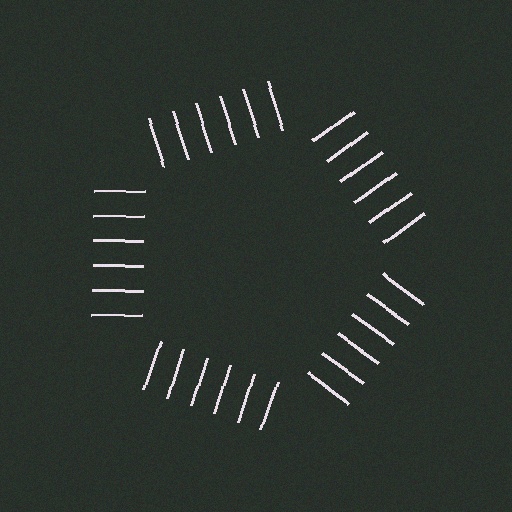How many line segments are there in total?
30 — 6 along each of the 5 edges.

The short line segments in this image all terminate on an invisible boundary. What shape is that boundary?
An illusory pentagon — the line segments terminate on its edges but no continuous stroke is drawn.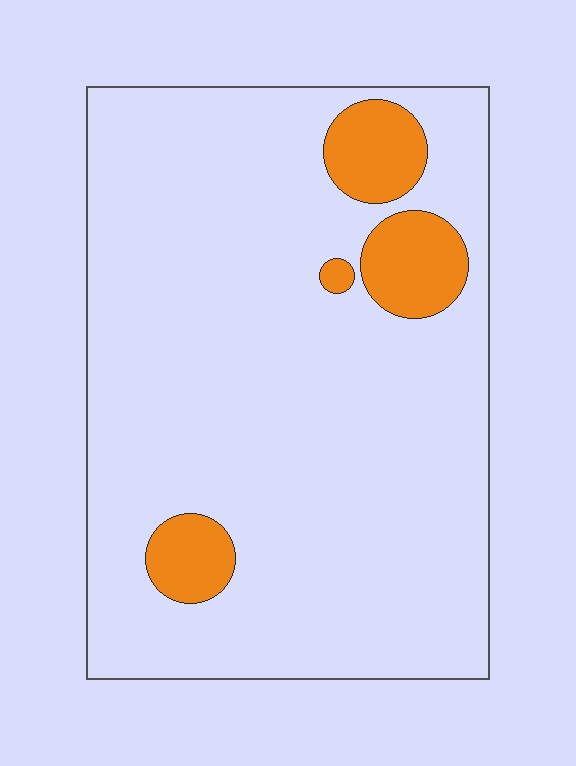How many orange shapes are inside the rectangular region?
4.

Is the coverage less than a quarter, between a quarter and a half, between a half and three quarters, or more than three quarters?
Less than a quarter.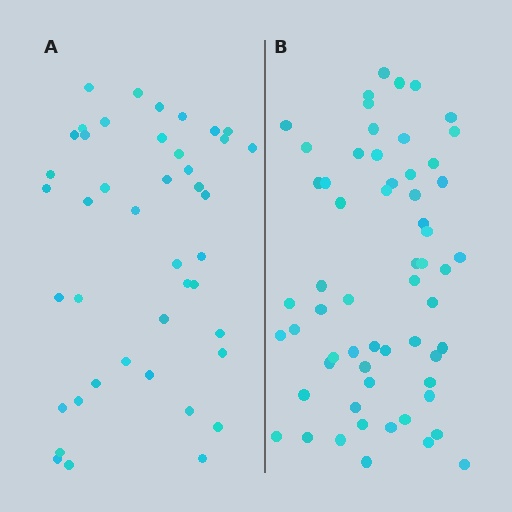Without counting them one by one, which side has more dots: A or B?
Region B (the right region) has more dots.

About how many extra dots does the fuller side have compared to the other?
Region B has approximately 15 more dots than region A.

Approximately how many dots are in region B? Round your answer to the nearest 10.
About 60 dots.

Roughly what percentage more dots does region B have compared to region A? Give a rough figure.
About 40% more.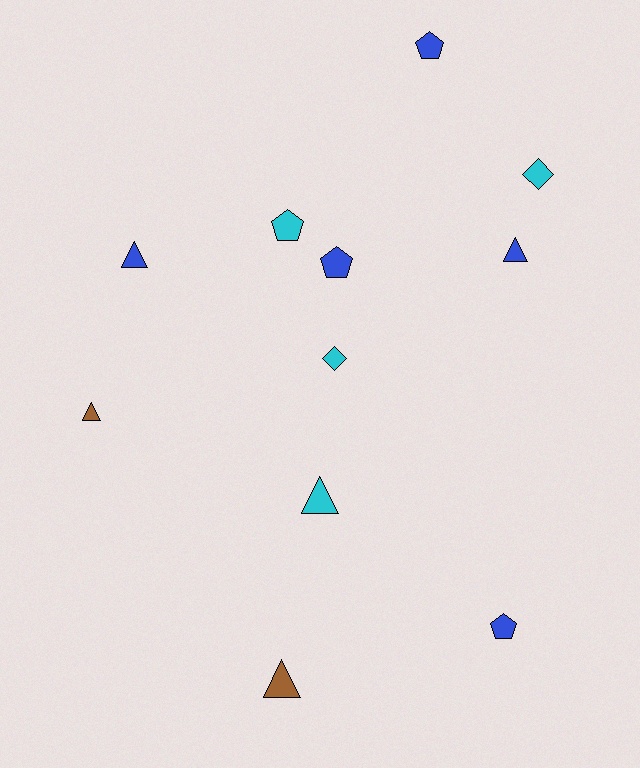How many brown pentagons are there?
There are no brown pentagons.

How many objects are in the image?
There are 11 objects.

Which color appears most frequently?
Blue, with 5 objects.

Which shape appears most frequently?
Triangle, with 5 objects.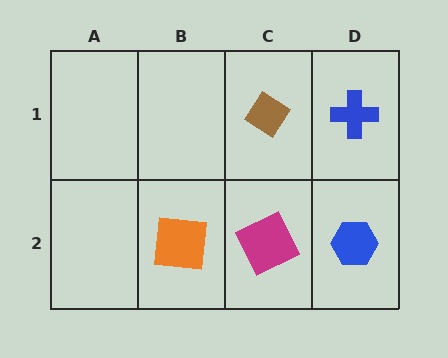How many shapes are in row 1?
2 shapes.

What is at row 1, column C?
A brown diamond.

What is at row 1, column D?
A blue cross.